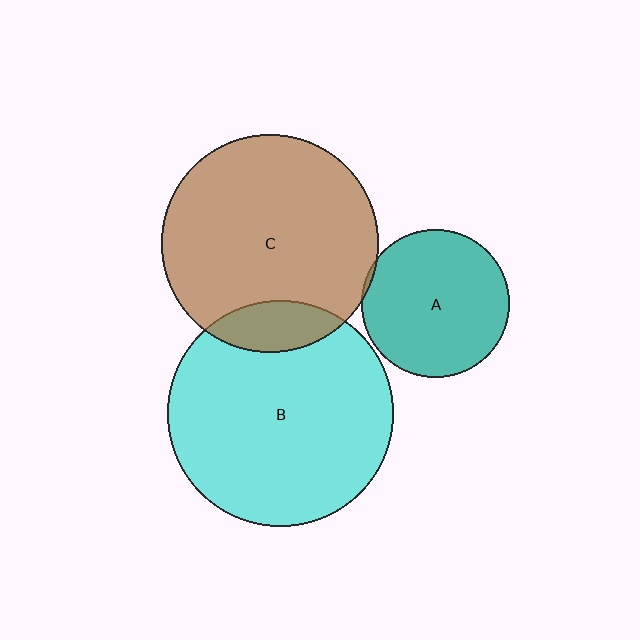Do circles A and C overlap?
Yes.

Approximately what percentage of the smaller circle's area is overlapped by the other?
Approximately 5%.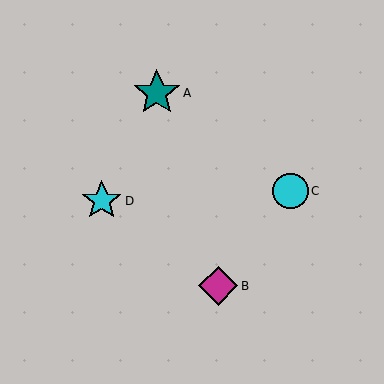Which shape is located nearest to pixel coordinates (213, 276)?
The magenta diamond (labeled B) at (218, 286) is nearest to that location.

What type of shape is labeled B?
Shape B is a magenta diamond.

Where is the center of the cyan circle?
The center of the cyan circle is at (290, 191).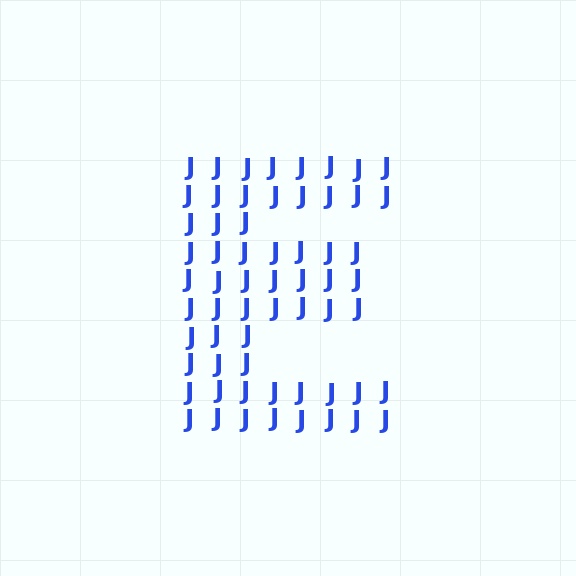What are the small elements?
The small elements are letter J's.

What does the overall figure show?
The overall figure shows the letter E.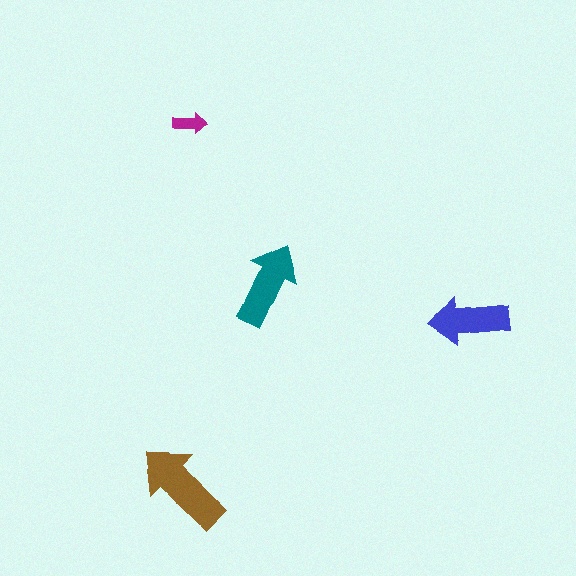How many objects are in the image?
There are 4 objects in the image.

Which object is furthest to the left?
The magenta arrow is leftmost.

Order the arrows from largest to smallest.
the brown one, the teal one, the blue one, the magenta one.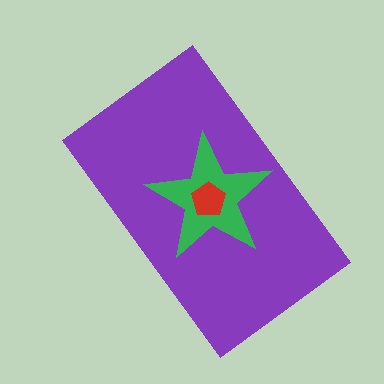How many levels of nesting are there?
3.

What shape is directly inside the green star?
The red pentagon.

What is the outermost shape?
The purple rectangle.